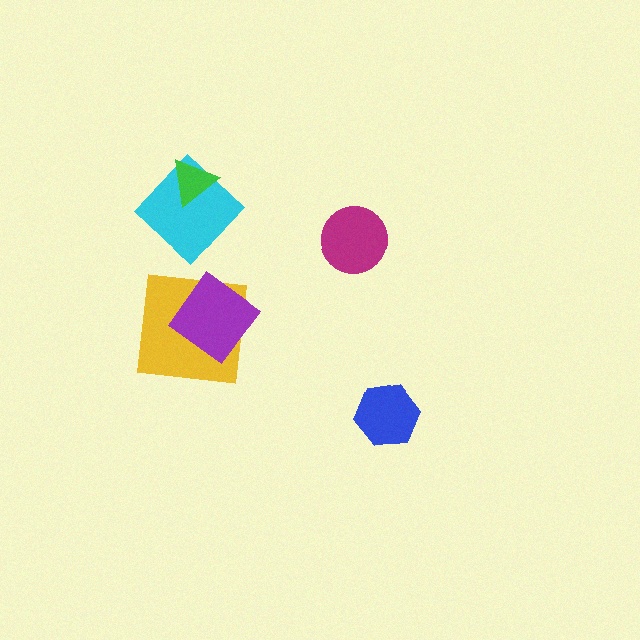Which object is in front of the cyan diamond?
The green triangle is in front of the cyan diamond.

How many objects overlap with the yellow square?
1 object overlaps with the yellow square.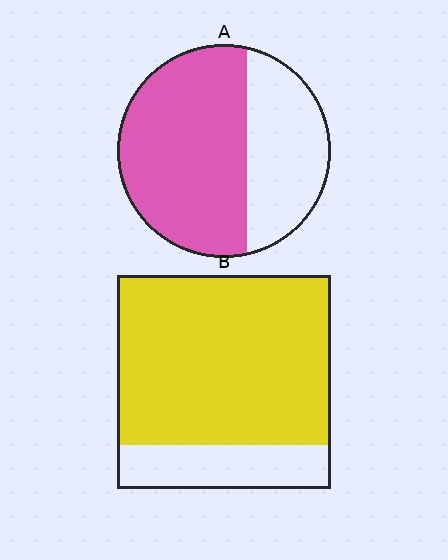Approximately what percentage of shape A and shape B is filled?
A is approximately 65% and B is approximately 80%.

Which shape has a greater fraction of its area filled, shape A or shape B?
Shape B.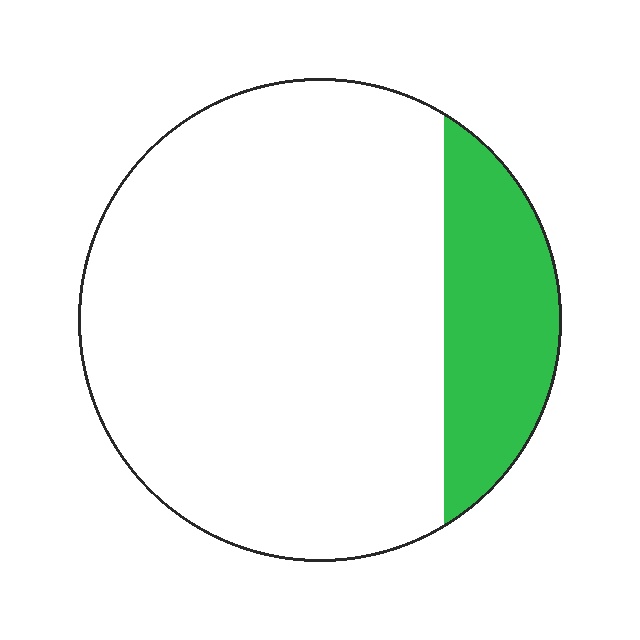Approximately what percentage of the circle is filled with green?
Approximately 20%.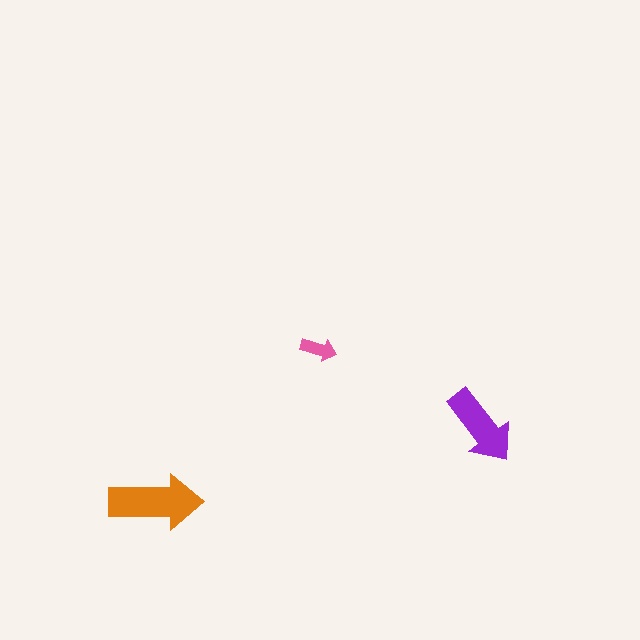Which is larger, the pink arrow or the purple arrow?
The purple one.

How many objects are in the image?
There are 3 objects in the image.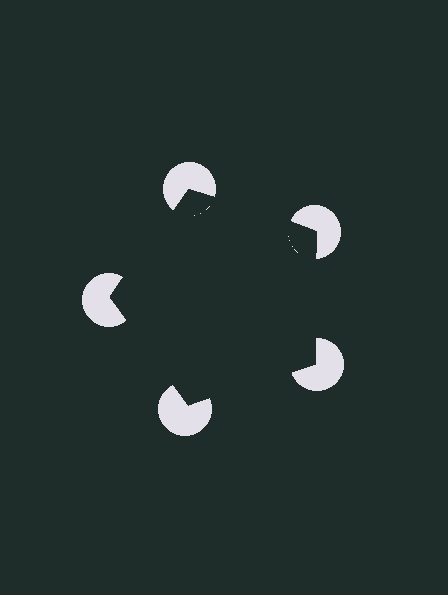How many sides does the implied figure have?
5 sides.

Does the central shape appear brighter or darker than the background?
It typically appears slightly darker than the background, even though no actual brightness change is drawn.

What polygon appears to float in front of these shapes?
An illusory pentagon — its edges are inferred from the aligned wedge cuts in the pac-man discs, not physically drawn.